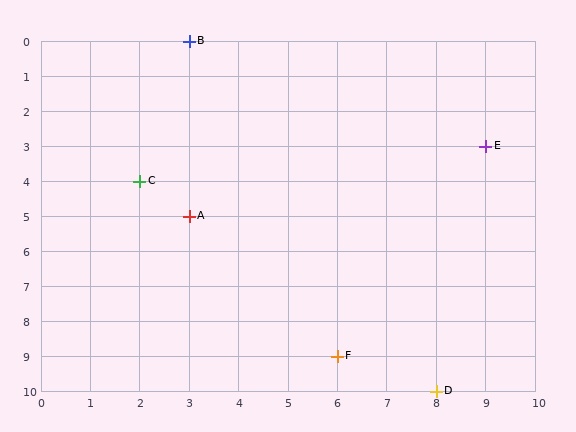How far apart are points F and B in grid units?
Points F and B are 3 columns and 9 rows apart (about 9.5 grid units diagonally).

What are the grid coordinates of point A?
Point A is at grid coordinates (3, 5).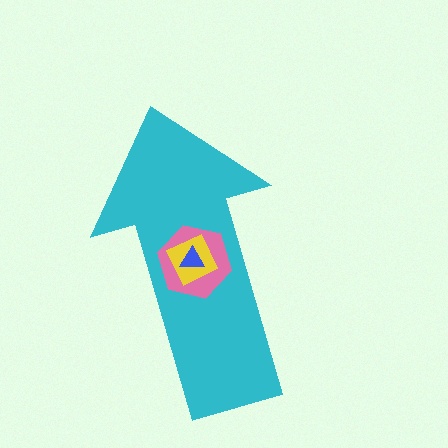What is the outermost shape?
The cyan arrow.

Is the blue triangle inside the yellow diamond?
Yes.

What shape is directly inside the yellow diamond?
The blue triangle.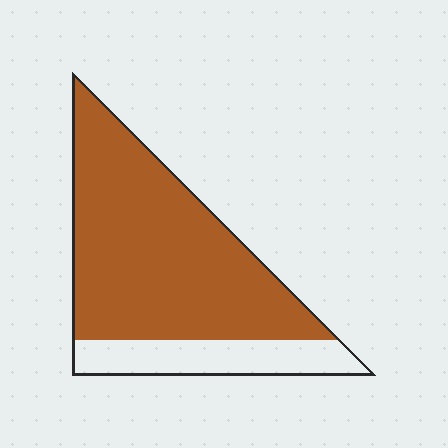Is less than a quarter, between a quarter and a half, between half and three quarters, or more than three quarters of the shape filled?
More than three quarters.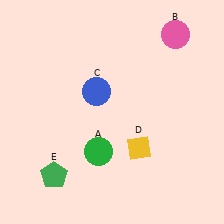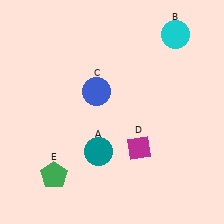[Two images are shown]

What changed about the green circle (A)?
In Image 1, A is green. In Image 2, it changed to teal.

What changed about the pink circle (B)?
In Image 1, B is pink. In Image 2, it changed to cyan.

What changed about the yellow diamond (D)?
In Image 1, D is yellow. In Image 2, it changed to magenta.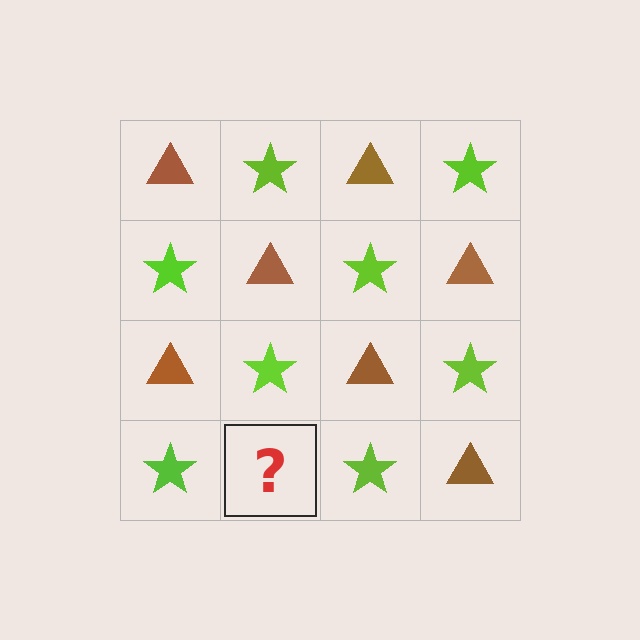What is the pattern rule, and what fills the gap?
The rule is that it alternates brown triangle and lime star in a checkerboard pattern. The gap should be filled with a brown triangle.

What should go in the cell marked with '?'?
The missing cell should contain a brown triangle.